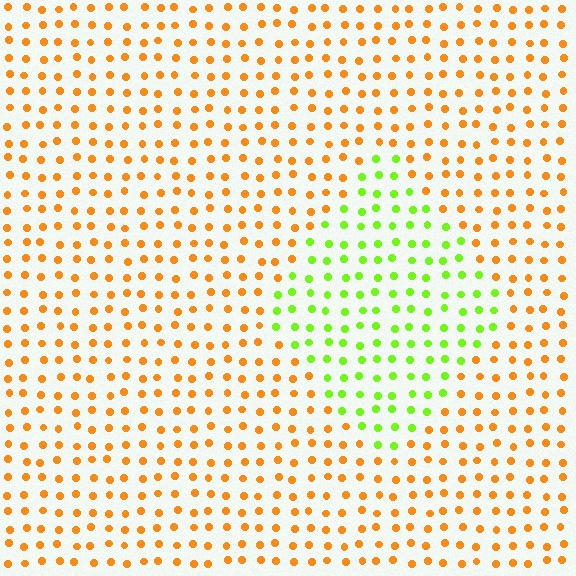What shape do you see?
I see a diamond.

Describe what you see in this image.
The image is filled with small orange elements in a uniform arrangement. A diamond-shaped region is visible where the elements are tinted to a slightly different hue, forming a subtle color boundary.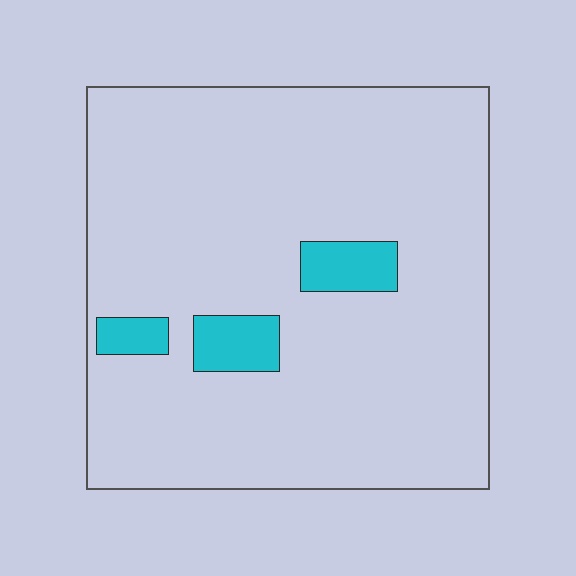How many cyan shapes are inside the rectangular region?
3.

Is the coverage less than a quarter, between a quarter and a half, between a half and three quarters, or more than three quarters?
Less than a quarter.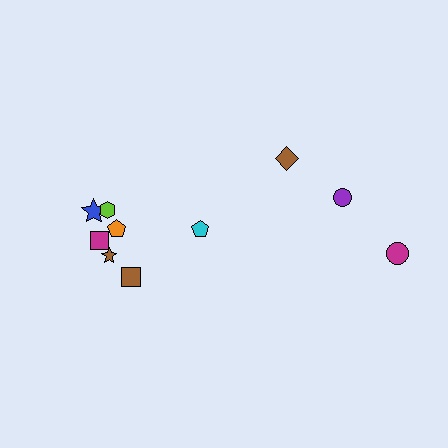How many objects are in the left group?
There are 7 objects.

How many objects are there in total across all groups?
There are 10 objects.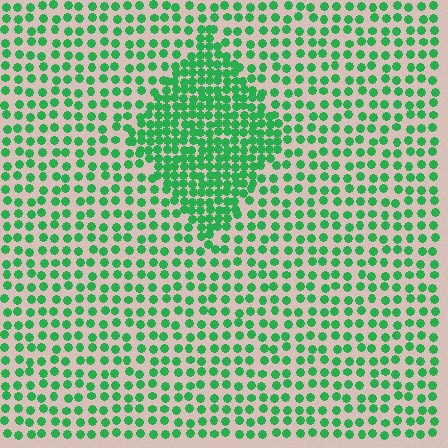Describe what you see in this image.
The image contains small green elements arranged at two different densities. A diamond-shaped region is visible where the elements are more densely packed than the surrounding area.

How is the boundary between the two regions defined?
The boundary is defined by a change in element density (approximately 2.0x ratio). All elements are the same color, size, and shape.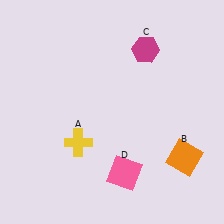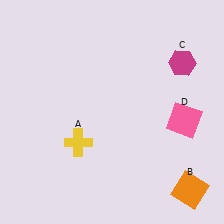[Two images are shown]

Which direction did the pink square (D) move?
The pink square (D) moved right.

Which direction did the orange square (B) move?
The orange square (B) moved down.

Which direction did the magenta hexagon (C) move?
The magenta hexagon (C) moved right.